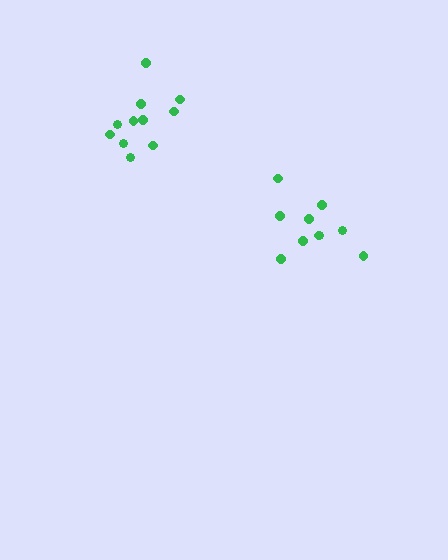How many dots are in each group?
Group 1: 10 dots, Group 2: 11 dots (21 total).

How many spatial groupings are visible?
There are 2 spatial groupings.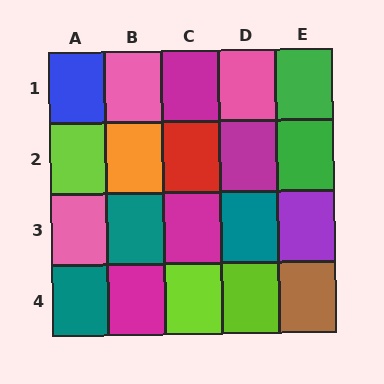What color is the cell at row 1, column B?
Pink.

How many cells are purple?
1 cell is purple.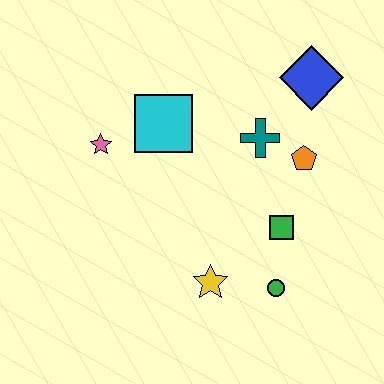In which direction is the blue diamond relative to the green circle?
The blue diamond is above the green circle.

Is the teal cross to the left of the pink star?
No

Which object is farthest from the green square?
The pink star is farthest from the green square.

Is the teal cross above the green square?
Yes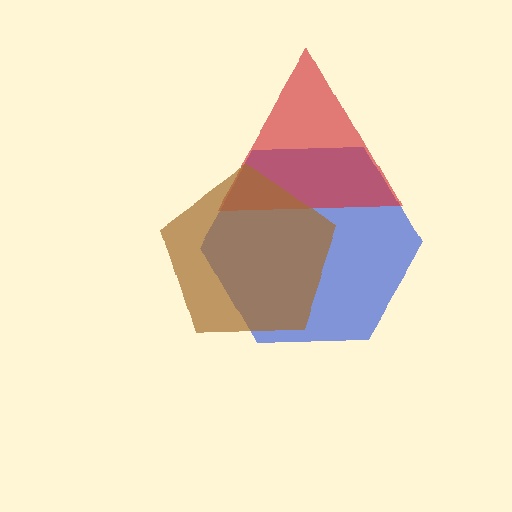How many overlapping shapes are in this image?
There are 3 overlapping shapes in the image.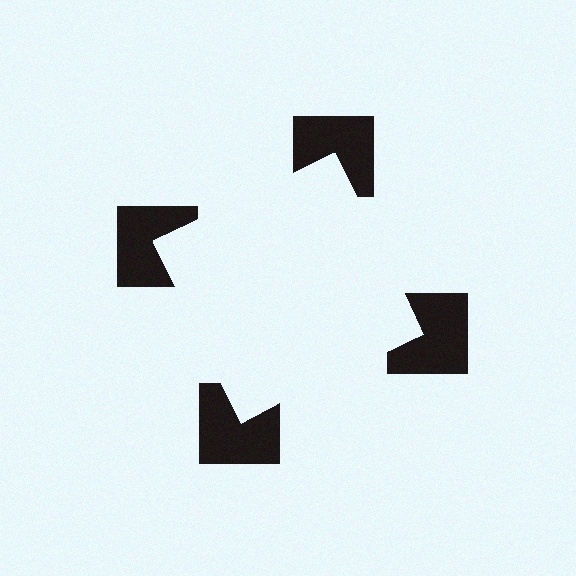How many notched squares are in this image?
There are 4 — one at each vertex of the illusory square.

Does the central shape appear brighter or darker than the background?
It typically appears slightly brighter than the background, even though no actual brightness change is drawn.